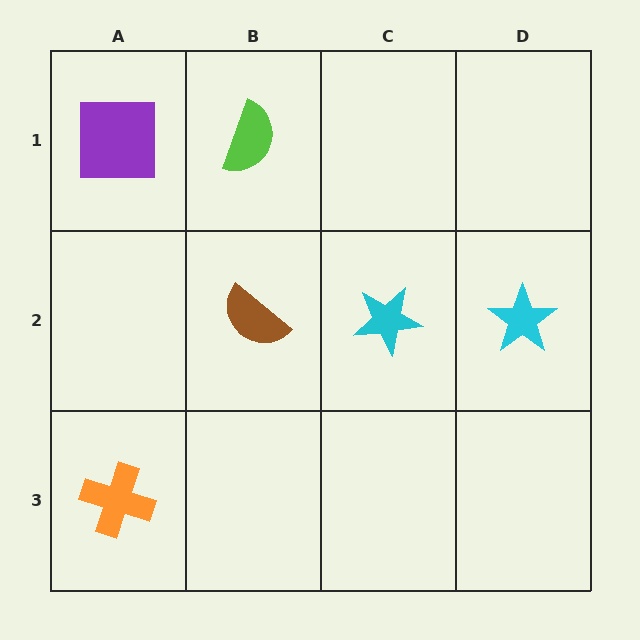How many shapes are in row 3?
1 shape.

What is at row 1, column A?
A purple square.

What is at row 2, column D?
A cyan star.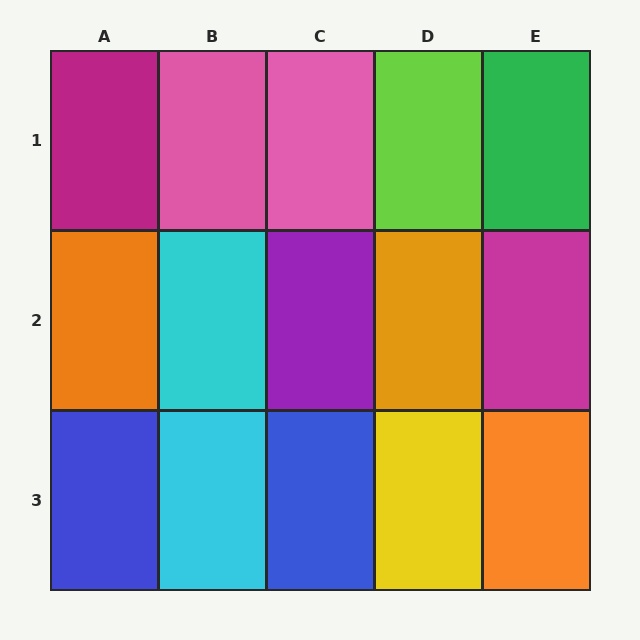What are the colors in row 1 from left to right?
Magenta, pink, pink, lime, green.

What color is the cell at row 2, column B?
Cyan.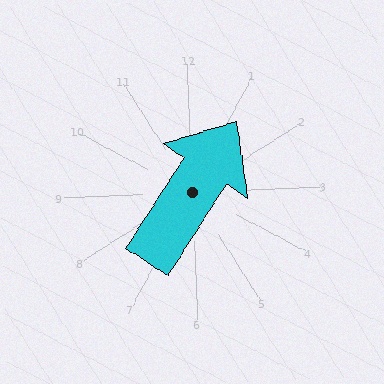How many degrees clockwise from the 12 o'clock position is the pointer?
Approximately 35 degrees.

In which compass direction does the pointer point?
Northeast.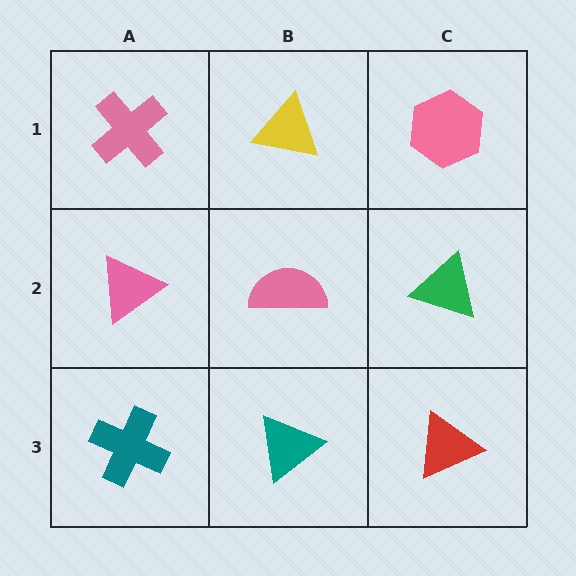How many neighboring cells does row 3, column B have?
3.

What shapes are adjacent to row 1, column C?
A green triangle (row 2, column C), a yellow triangle (row 1, column B).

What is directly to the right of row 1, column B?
A pink hexagon.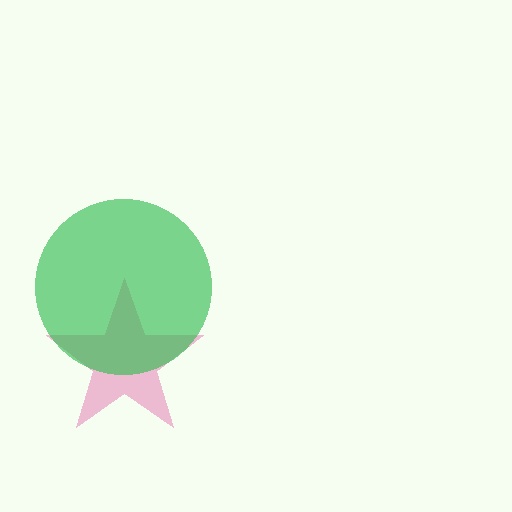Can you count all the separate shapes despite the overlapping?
Yes, there are 2 separate shapes.